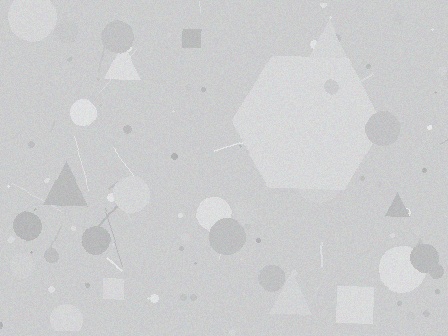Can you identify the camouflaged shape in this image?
The camouflaged shape is a hexagon.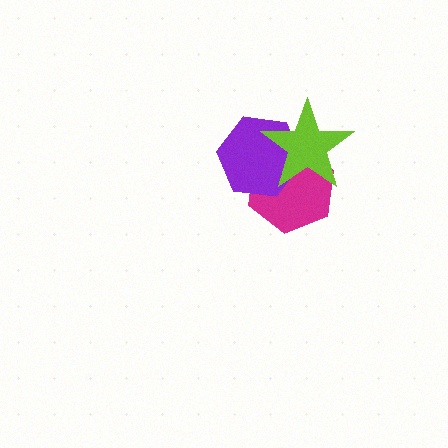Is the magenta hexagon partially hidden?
Yes, it is partially covered by another shape.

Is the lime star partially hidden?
No, no other shape covers it.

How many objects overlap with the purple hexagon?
2 objects overlap with the purple hexagon.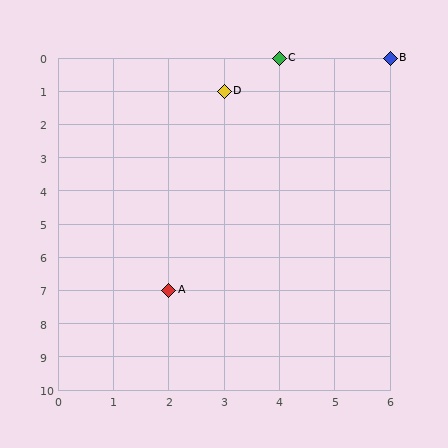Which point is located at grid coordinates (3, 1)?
Point D is at (3, 1).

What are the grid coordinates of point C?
Point C is at grid coordinates (4, 0).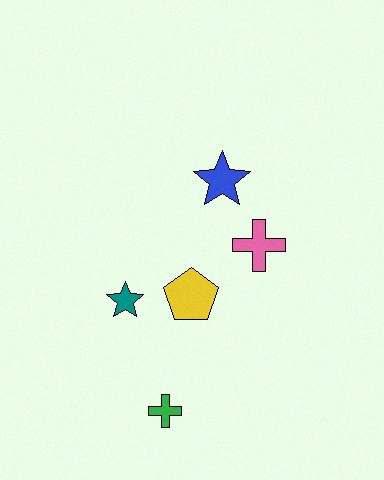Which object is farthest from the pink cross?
The green cross is farthest from the pink cross.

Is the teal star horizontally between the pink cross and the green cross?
No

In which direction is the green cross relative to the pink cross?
The green cross is below the pink cross.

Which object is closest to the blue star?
The pink cross is closest to the blue star.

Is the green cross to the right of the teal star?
Yes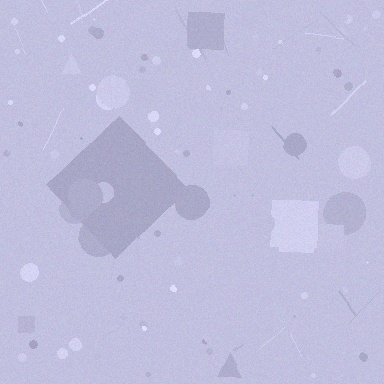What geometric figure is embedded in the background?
A diamond is embedded in the background.